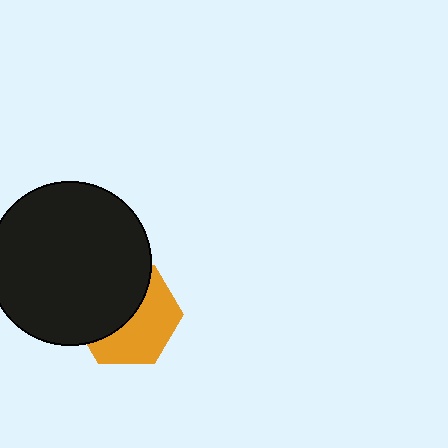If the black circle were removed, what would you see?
You would see the complete orange hexagon.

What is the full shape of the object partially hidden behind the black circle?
The partially hidden object is an orange hexagon.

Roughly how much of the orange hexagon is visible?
About half of it is visible (roughly 50%).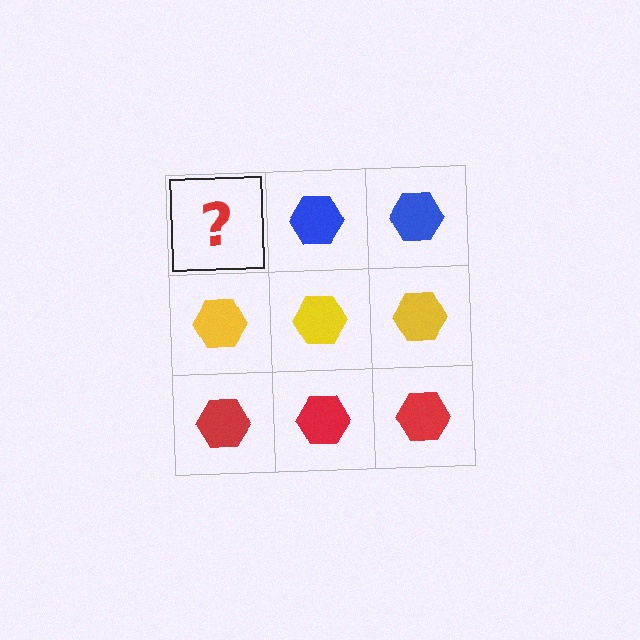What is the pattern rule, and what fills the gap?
The rule is that each row has a consistent color. The gap should be filled with a blue hexagon.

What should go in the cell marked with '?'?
The missing cell should contain a blue hexagon.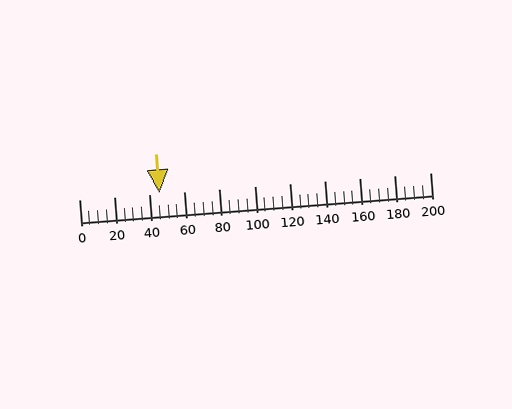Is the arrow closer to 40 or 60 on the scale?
The arrow is closer to 40.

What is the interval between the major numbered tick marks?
The major tick marks are spaced 20 units apart.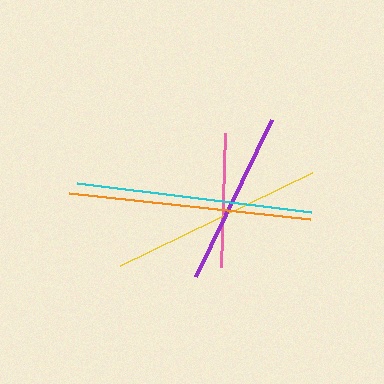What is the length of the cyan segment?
The cyan segment is approximately 236 pixels long.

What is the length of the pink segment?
The pink segment is approximately 135 pixels long.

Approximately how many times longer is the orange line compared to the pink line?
The orange line is approximately 1.8 times the length of the pink line.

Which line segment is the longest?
The orange line is the longest at approximately 242 pixels.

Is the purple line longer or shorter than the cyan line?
The cyan line is longer than the purple line.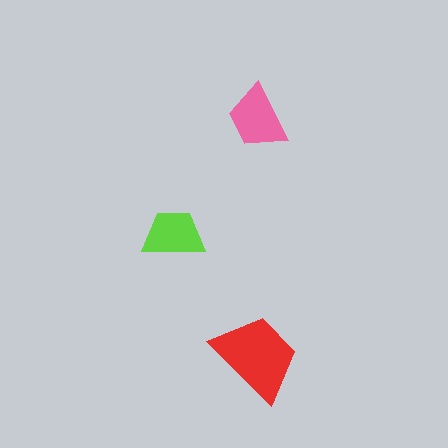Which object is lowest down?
The red trapezoid is bottommost.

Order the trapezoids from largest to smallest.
the red one, the pink one, the lime one.